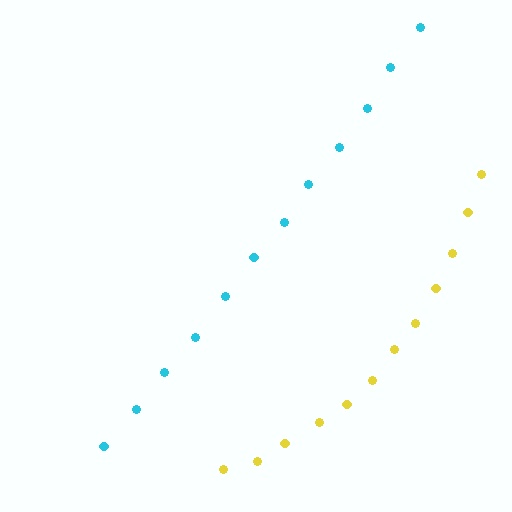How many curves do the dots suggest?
There are 2 distinct paths.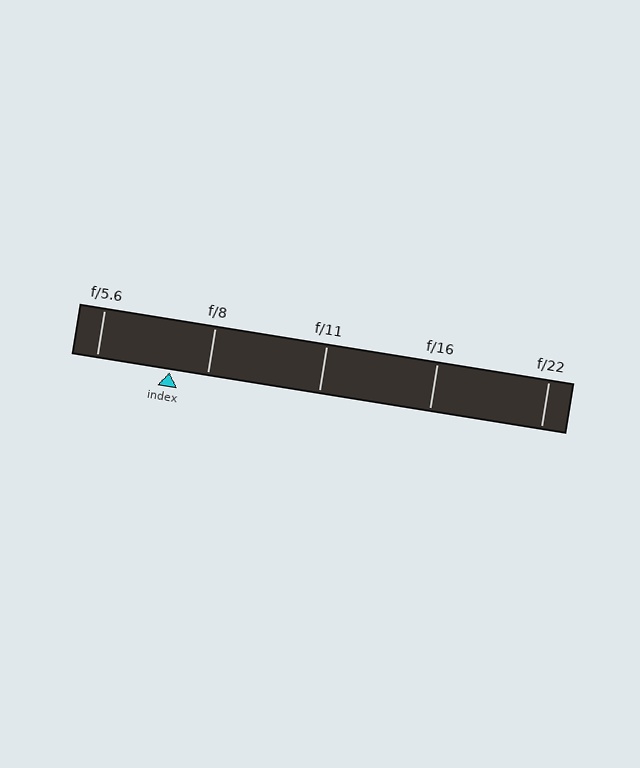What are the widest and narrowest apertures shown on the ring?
The widest aperture shown is f/5.6 and the narrowest is f/22.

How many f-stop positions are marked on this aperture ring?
There are 5 f-stop positions marked.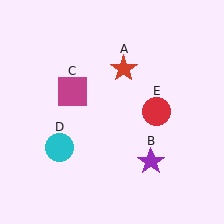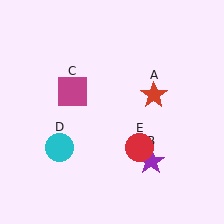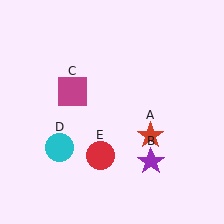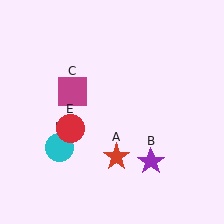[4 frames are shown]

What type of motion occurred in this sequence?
The red star (object A), red circle (object E) rotated clockwise around the center of the scene.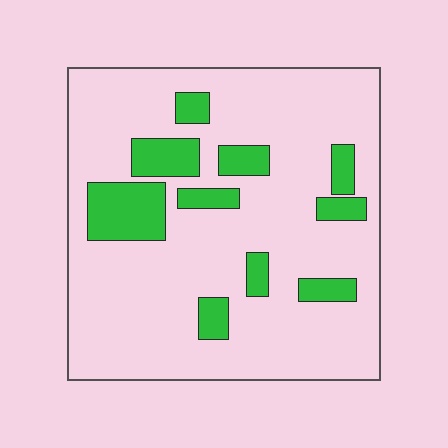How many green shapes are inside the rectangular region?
10.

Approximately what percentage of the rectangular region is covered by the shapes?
Approximately 20%.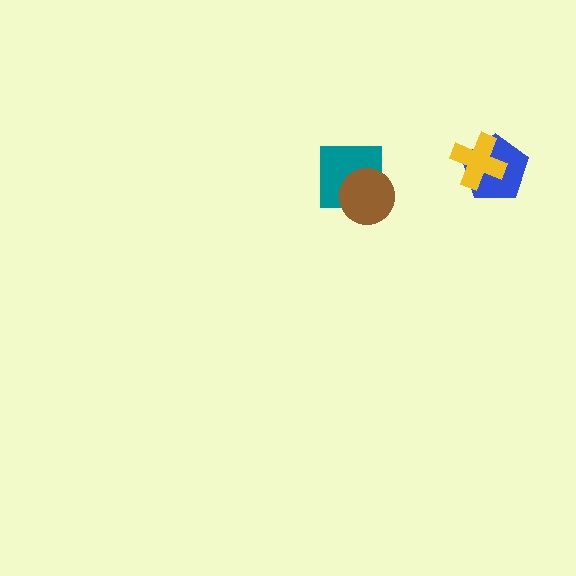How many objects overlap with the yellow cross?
1 object overlaps with the yellow cross.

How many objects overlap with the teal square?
1 object overlaps with the teal square.